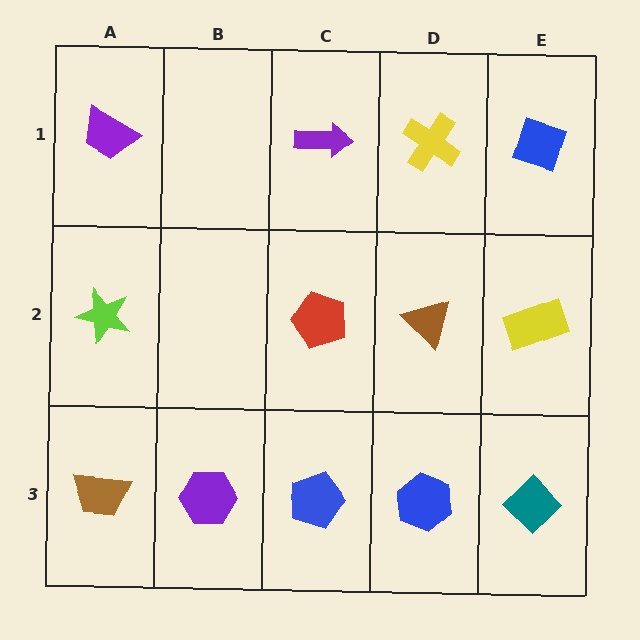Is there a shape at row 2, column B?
No, that cell is empty.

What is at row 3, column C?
A blue pentagon.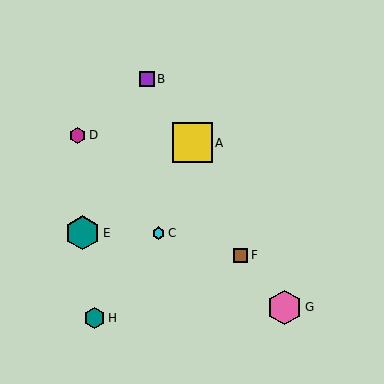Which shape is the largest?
The yellow square (labeled A) is the largest.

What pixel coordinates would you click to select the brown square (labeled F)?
Click at (241, 255) to select the brown square F.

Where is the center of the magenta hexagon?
The center of the magenta hexagon is at (77, 135).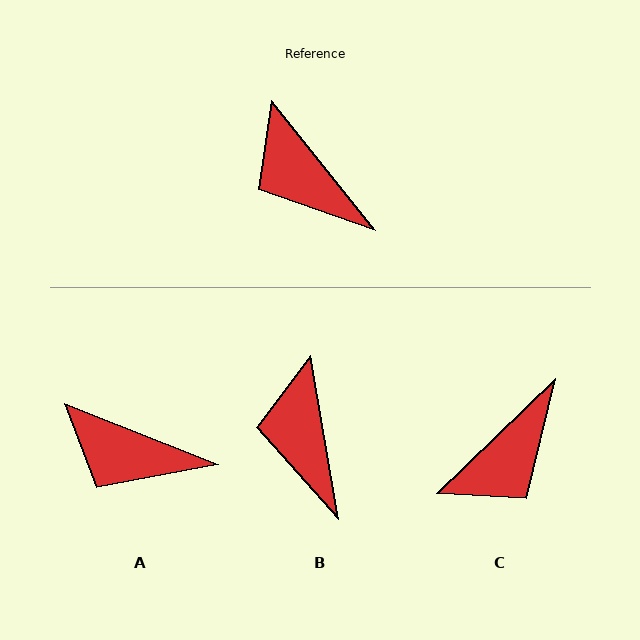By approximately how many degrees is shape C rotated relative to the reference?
Approximately 95 degrees counter-clockwise.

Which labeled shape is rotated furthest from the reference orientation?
C, about 95 degrees away.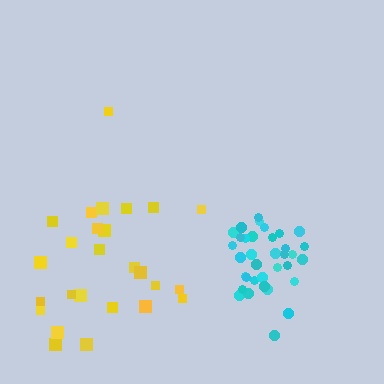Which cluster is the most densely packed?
Cyan.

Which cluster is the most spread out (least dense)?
Yellow.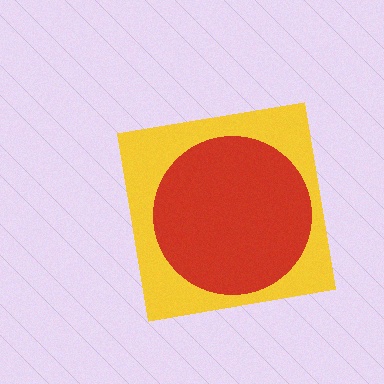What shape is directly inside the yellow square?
The red circle.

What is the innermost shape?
The red circle.